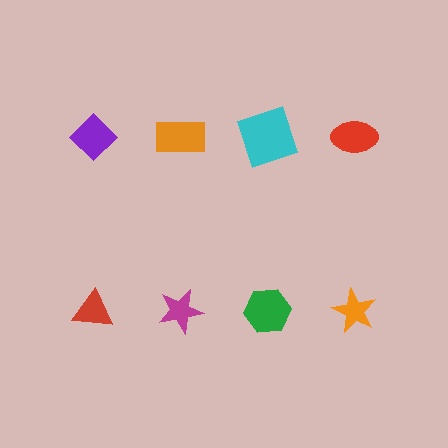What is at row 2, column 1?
A red triangle.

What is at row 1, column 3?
A cyan square.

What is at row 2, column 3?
A green hexagon.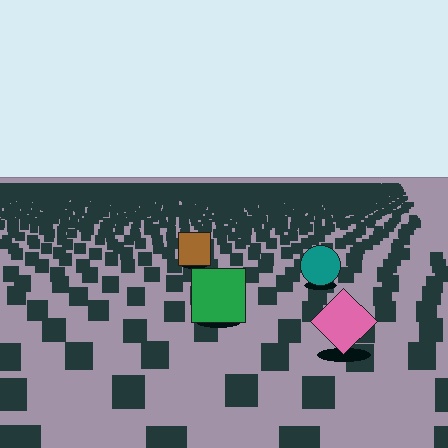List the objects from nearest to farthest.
From nearest to farthest: the pink diamond, the green square, the teal circle, the brown square.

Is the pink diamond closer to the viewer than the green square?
Yes. The pink diamond is closer — you can tell from the texture gradient: the ground texture is coarser near it.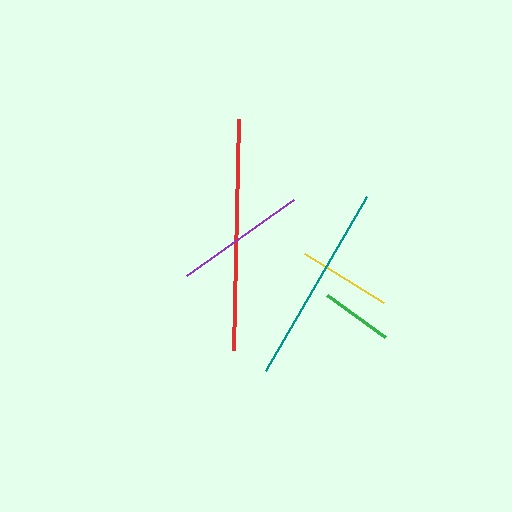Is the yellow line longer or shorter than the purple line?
The purple line is longer than the yellow line.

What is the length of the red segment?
The red segment is approximately 231 pixels long.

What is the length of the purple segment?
The purple segment is approximately 131 pixels long.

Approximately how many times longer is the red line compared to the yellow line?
The red line is approximately 2.5 times the length of the yellow line.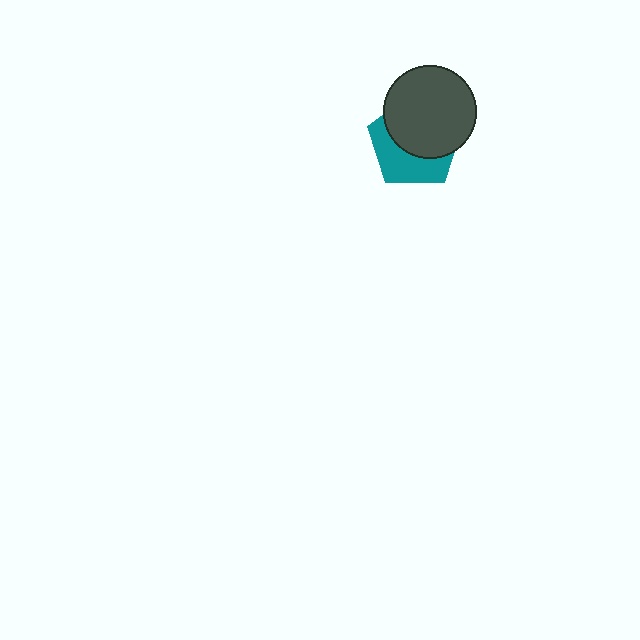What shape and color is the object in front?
The object in front is a dark gray circle.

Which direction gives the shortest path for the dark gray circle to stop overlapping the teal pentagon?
Moving toward the upper-right gives the shortest separation.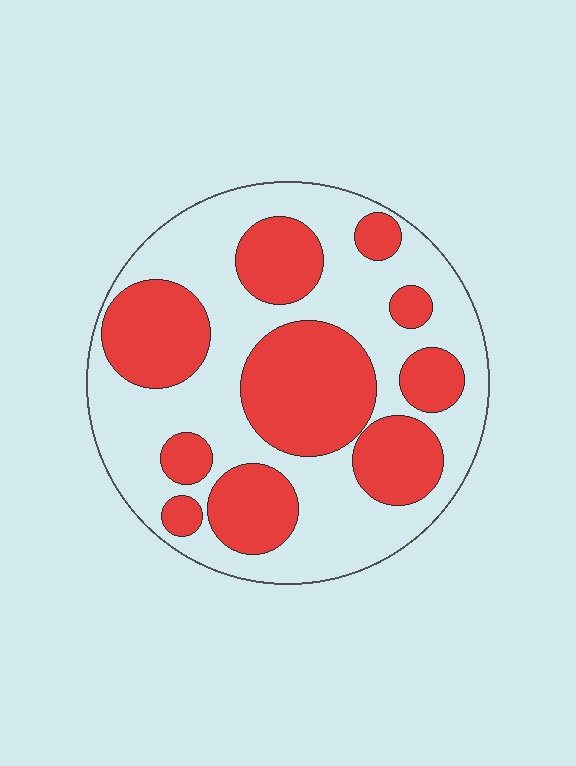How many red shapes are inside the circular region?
10.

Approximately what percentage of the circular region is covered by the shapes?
Approximately 40%.